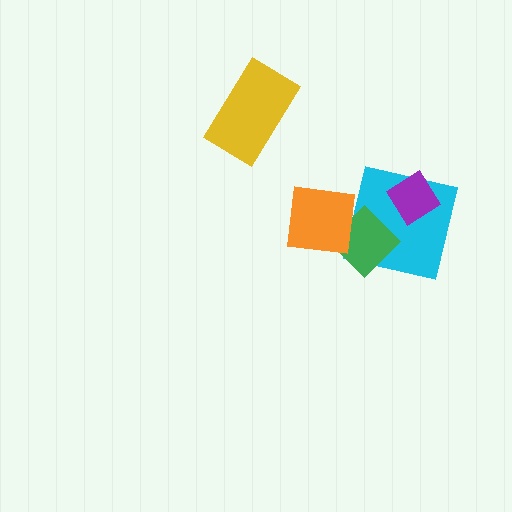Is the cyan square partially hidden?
Yes, it is partially covered by another shape.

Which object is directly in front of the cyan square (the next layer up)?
The purple diamond is directly in front of the cyan square.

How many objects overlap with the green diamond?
2 objects overlap with the green diamond.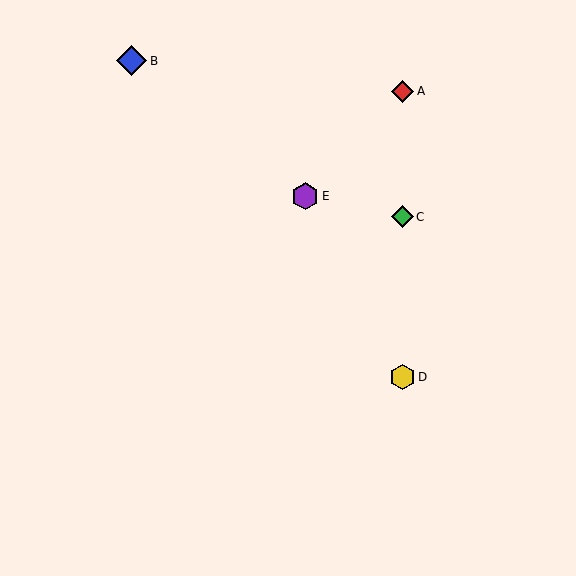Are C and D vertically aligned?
Yes, both are at x≈402.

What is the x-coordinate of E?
Object E is at x≈305.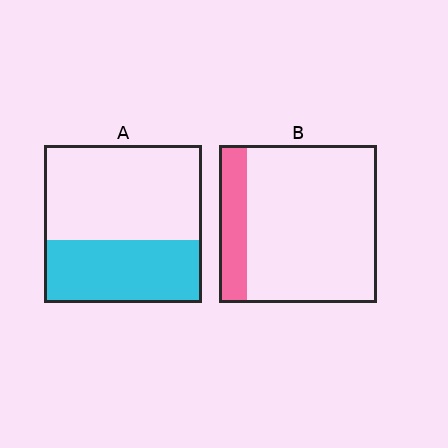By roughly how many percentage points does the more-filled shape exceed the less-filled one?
By roughly 20 percentage points (A over B).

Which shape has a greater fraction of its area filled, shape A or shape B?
Shape A.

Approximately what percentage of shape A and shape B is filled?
A is approximately 40% and B is approximately 20%.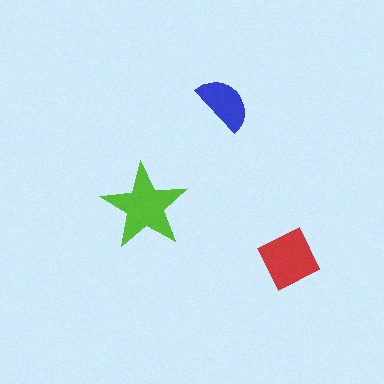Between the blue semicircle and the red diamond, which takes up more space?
The red diamond.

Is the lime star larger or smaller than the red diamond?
Larger.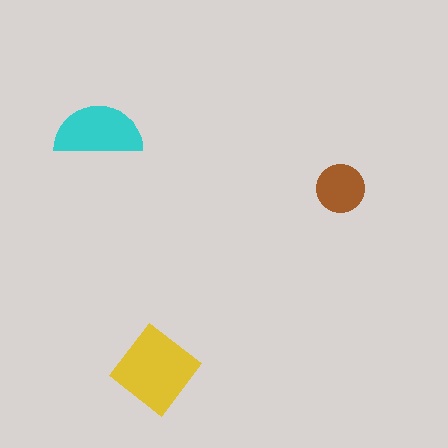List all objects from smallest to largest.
The brown circle, the cyan semicircle, the yellow diamond.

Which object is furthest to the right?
The brown circle is rightmost.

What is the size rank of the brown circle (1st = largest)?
3rd.